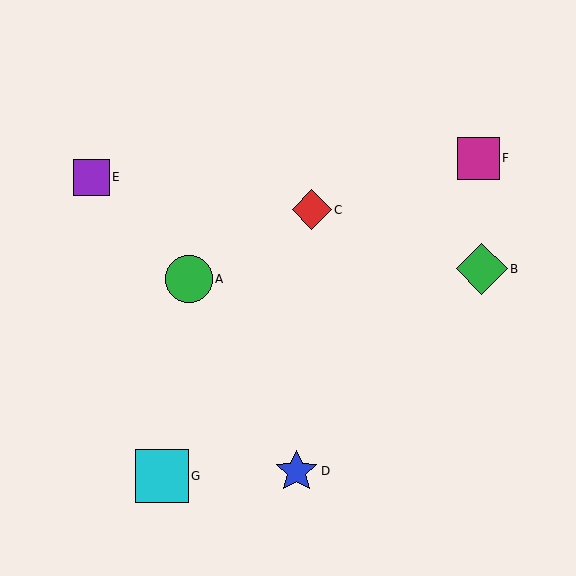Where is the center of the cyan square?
The center of the cyan square is at (162, 476).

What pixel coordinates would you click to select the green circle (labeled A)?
Click at (189, 279) to select the green circle A.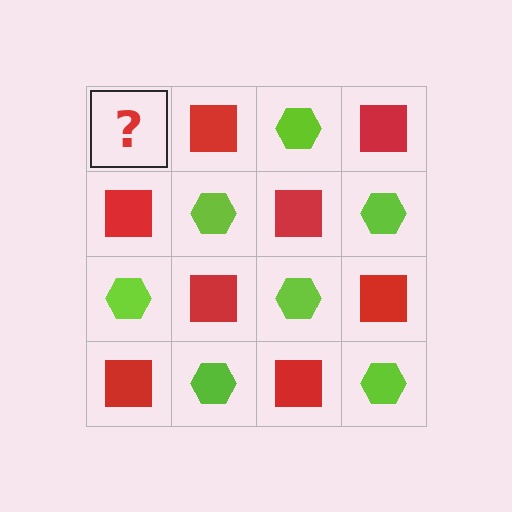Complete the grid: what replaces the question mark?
The question mark should be replaced with a lime hexagon.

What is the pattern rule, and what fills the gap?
The rule is that it alternates lime hexagon and red square in a checkerboard pattern. The gap should be filled with a lime hexagon.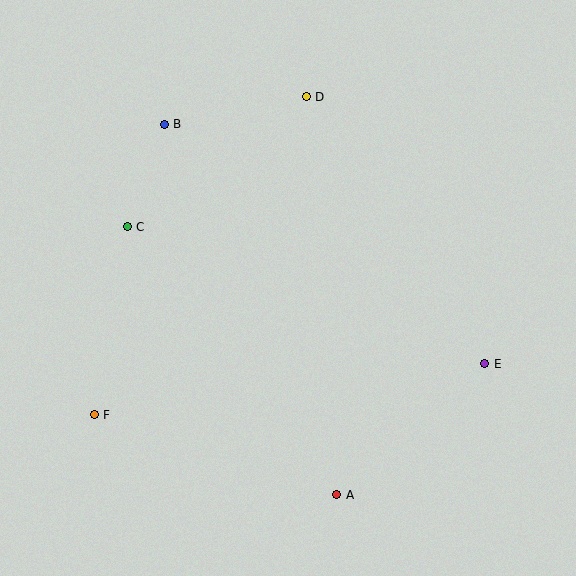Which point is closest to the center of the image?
Point C at (127, 227) is closest to the center.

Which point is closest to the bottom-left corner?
Point F is closest to the bottom-left corner.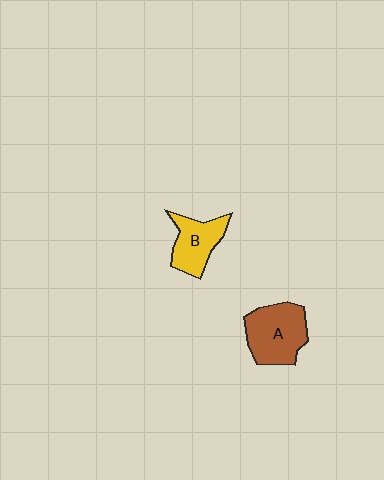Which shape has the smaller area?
Shape B (yellow).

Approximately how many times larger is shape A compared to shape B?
Approximately 1.4 times.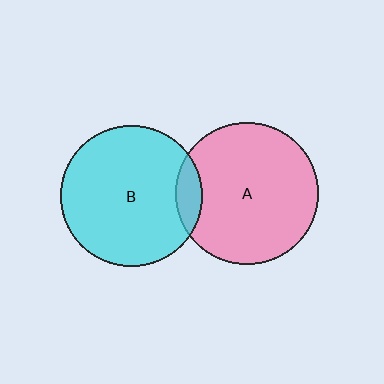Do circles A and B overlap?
Yes.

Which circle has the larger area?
Circle A (pink).